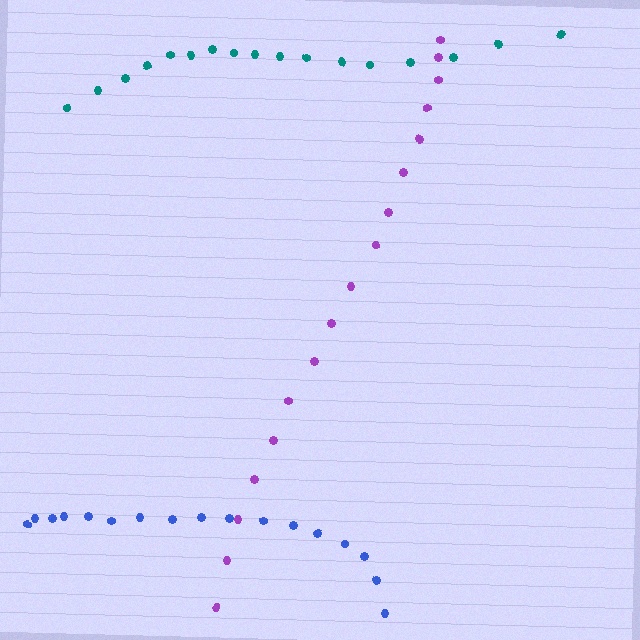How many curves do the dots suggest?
There are 3 distinct paths.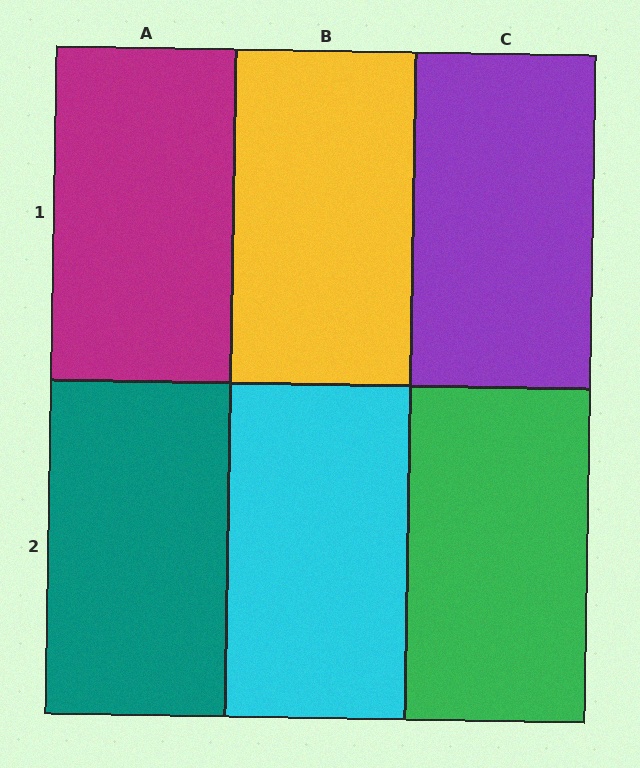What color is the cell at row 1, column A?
Magenta.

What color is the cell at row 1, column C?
Purple.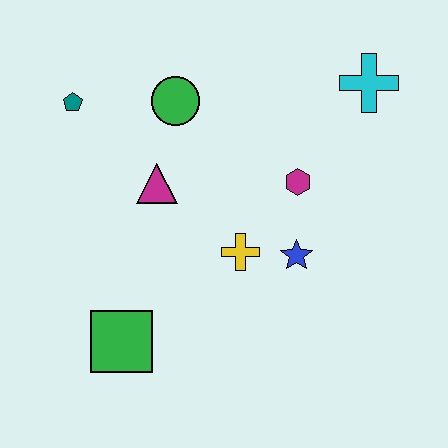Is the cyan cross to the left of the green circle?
No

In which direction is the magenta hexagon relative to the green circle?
The magenta hexagon is to the right of the green circle.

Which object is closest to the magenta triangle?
The green circle is closest to the magenta triangle.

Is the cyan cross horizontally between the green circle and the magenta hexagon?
No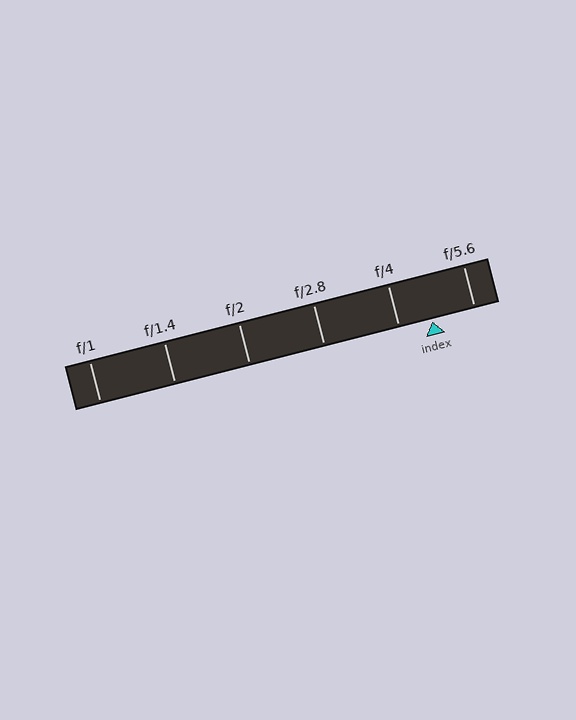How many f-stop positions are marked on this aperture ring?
There are 6 f-stop positions marked.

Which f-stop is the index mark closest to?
The index mark is closest to f/4.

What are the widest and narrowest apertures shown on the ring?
The widest aperture shown is f/1 and the narrowest is f/5.6.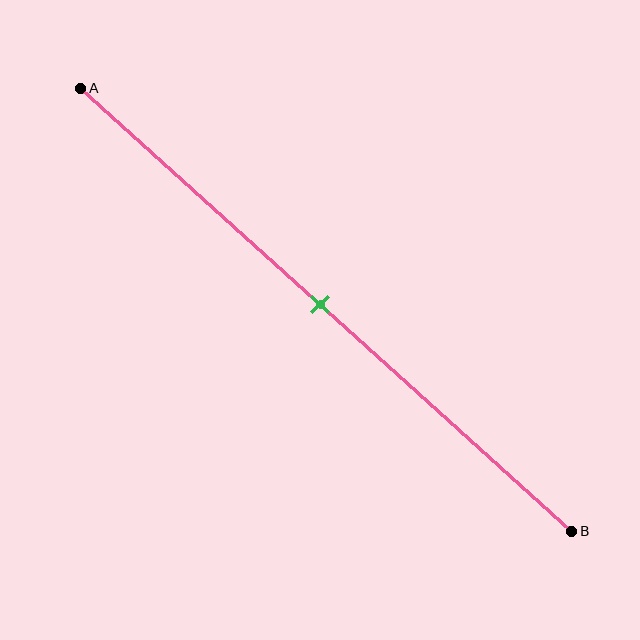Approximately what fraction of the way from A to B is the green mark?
The green mark is approximately 50% of the way from A to B.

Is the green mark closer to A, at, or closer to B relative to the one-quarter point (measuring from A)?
The green mark is closer to point B than the one-quarter point of segment AB.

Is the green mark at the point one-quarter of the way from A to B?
No, the mark is at about 50% from A, not at the 25% one-quarter point.